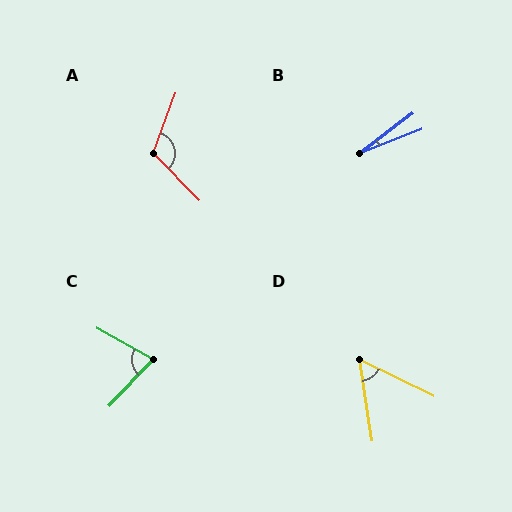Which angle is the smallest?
B, at approximately 15 degrees.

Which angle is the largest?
A, at approximately 115 degrees.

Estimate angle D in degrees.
Approximately 55 degrees.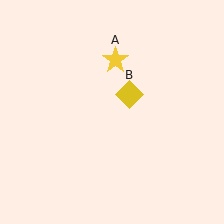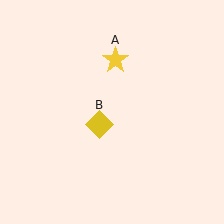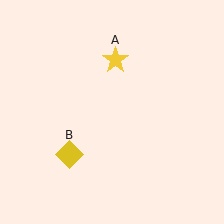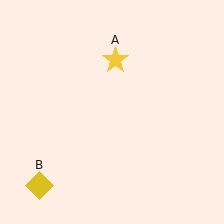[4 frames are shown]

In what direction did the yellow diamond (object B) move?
The yellow diamond (object B) moved down and to the left.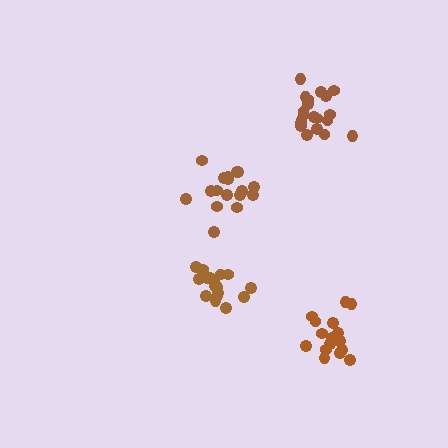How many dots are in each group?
Group 1: 20 dots, Group 2: 18 dots, Group 3: 16 dots, Group 4: 17 dots (71 total).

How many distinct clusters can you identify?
There are 4 distinct clusters.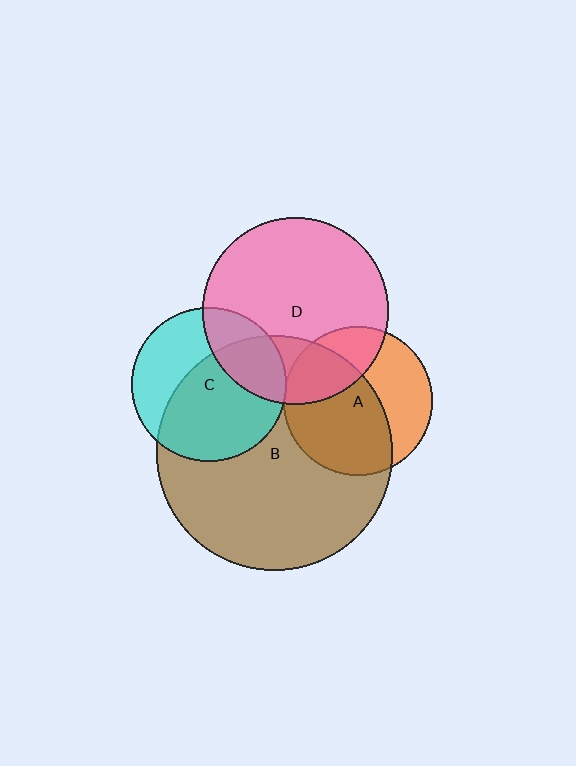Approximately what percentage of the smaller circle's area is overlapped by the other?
Approximately 60%.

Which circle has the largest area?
Circle B (brown).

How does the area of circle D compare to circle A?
Approximately 1.6 times.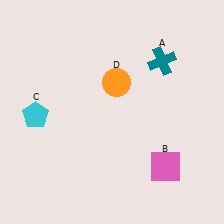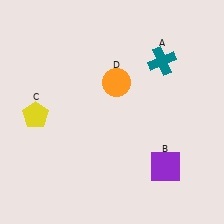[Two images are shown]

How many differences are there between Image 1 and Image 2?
There are 2 differences between the two images.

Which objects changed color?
B changed from pink to purple. C changed from cyan to yellow.